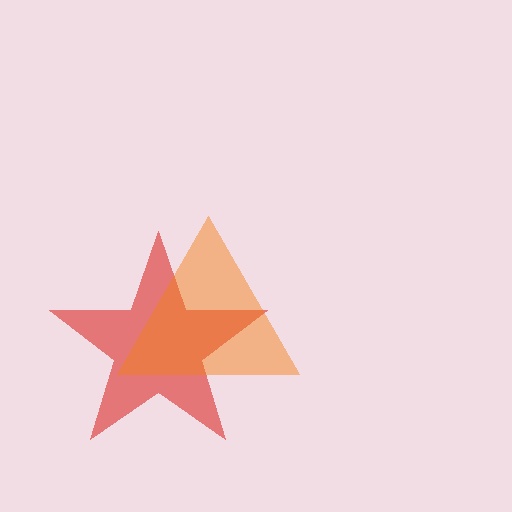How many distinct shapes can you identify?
There are 2 distinct shapes: a red star, an orange triangle.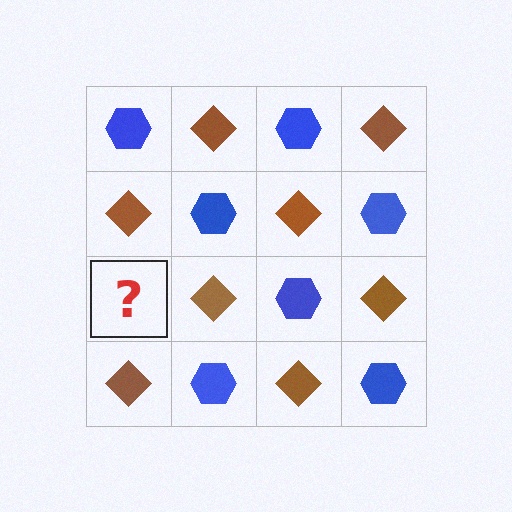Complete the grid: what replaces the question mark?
The question mark should be replaced with a blue hexagon.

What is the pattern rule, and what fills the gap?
The rule is that it alternates blue hexagon and brown diamond in a checkerboard pattern. The gap should be filled with a blue hexagon.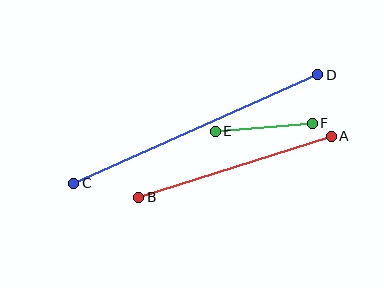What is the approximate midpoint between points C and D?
The midpoint is at approximately (196, 129) pixels.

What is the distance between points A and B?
The distance is approximately 202 pixels.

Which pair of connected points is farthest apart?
Points C and D are farthest apart.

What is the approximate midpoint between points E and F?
The midpoint is at approximately (264, 127) pixels.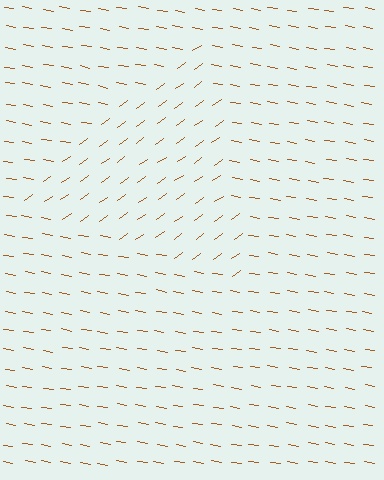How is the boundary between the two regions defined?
The boundary is defined purely by a change in line orientation (approximately 45 degrees difference). All lines are the same color and thickness.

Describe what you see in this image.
The image is filled with small brown line segments. A triangle region in the image has lines oriented differently from the surrounding lines, creating a visible texture boundary.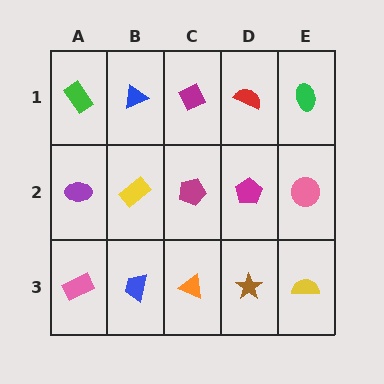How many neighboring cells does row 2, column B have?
4.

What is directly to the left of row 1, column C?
A blue triangle.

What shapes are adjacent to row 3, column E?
A pink circle (row 2, column E), a brown star (row 3, column D).